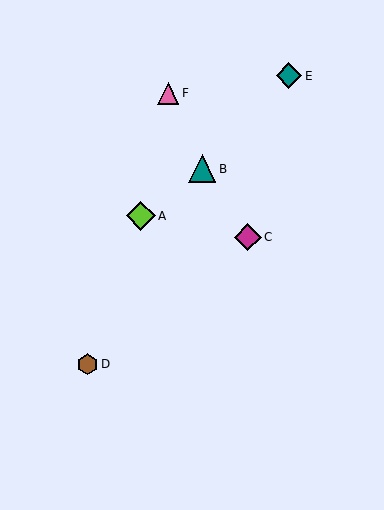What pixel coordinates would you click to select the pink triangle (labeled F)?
Click at (168, 93) to select the pink triangle F.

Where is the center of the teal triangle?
The center of the teal triangle is at (202, 169).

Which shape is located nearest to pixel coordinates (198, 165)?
The teal triangle (labeled B) at (202, 169) is nearest to that location.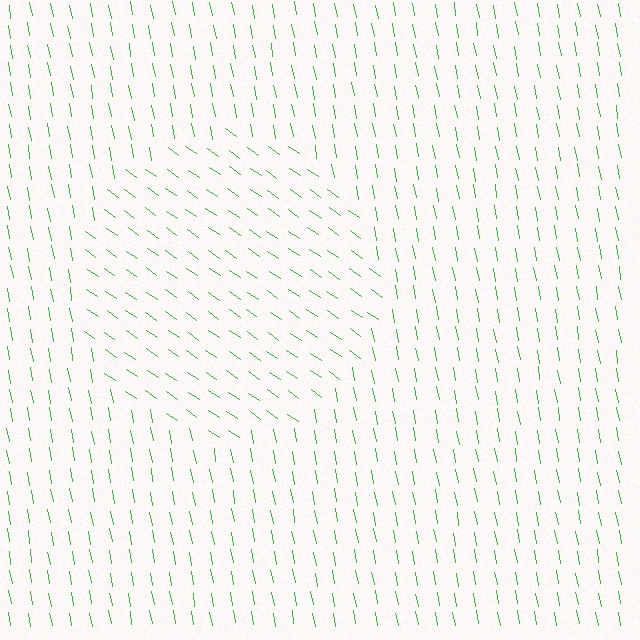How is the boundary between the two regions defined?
The boundary is defined purely by a change in line orientation (approximately 45 degrees difference). All lines are the same color and thickness.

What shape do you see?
I see a circle.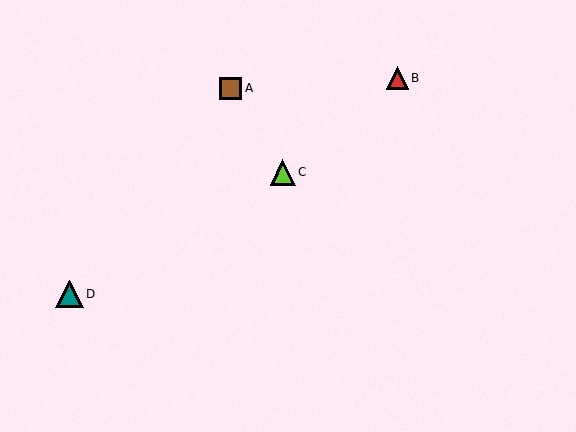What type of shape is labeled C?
Shape C is a lime triangle.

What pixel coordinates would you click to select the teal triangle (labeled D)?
Click at (69, 294) to select the teal triangle D.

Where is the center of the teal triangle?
The center of the teal triangle is at (69, 294).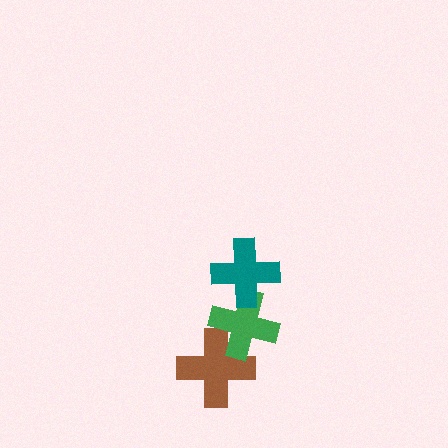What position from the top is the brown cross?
The brown cross is 3rd from the top.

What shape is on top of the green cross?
The teal cross is on top of the green cross.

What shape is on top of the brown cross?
The green cross is on top of the brown cross.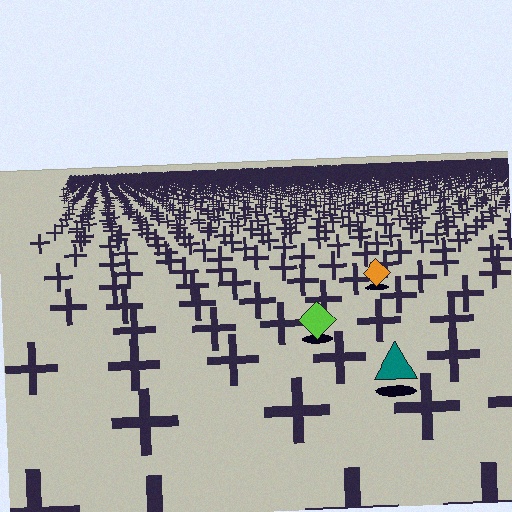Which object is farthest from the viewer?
The orange diamond is farthest from the viewer. It appears smaller and the ground texture around it is denser.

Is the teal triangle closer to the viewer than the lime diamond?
Yes. The teal triangle is closer — you can tell from the texture gradient: the ground texture is coarser near it.